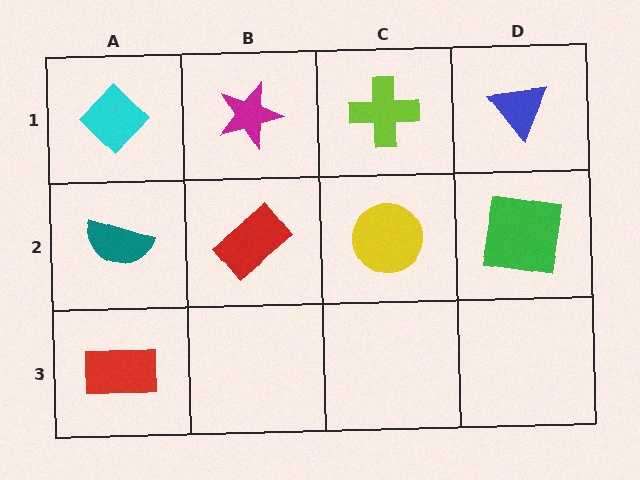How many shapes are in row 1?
4 shapes.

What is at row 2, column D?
A green square.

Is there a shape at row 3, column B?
No, that cell is empty.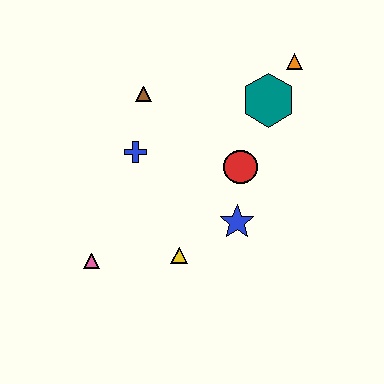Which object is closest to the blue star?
The red circle is closest to the blue star.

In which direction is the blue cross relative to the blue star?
The blue cross is to the left of the blue star.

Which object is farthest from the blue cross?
The orange triangle is farthest from the blue cross.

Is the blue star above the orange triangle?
No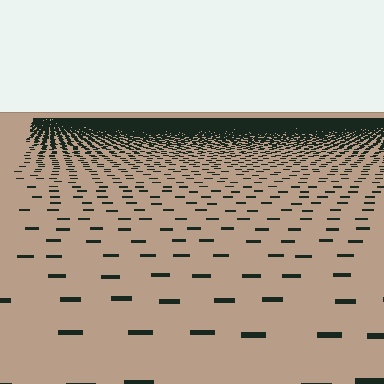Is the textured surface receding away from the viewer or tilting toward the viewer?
The surface is receding away from the viewer. Texture elements get smaller and denser toward the top.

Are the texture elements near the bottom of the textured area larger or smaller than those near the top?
Larger. Near the bottom, elements are closer to the viewer and appear at a bigger on-screen size.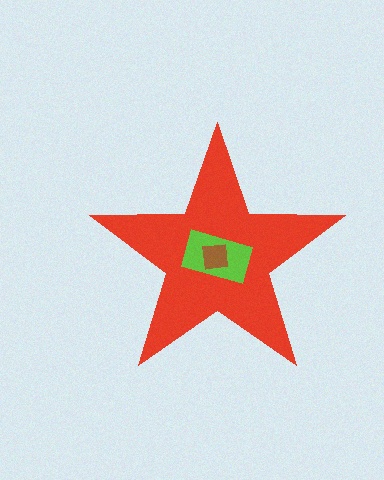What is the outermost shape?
The red star.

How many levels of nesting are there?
3.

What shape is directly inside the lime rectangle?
The brown square.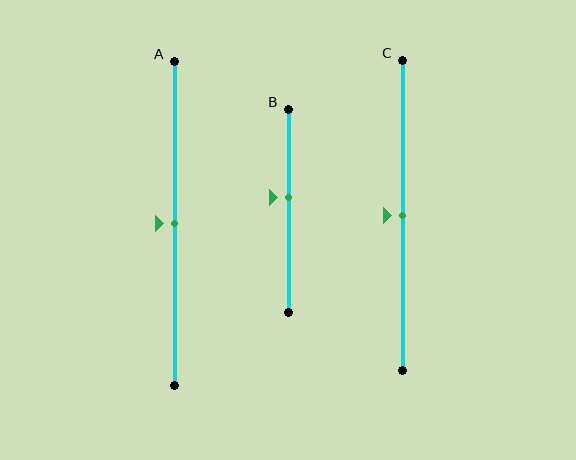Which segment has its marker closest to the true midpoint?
Segment A has its marker closest to the true midpoint.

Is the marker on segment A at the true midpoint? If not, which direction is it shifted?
Yes, the marker on segment A is at the true midpoint.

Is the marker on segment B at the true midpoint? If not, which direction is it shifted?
No, the marker on segment B is shifted upward by about 7% of the segment length.